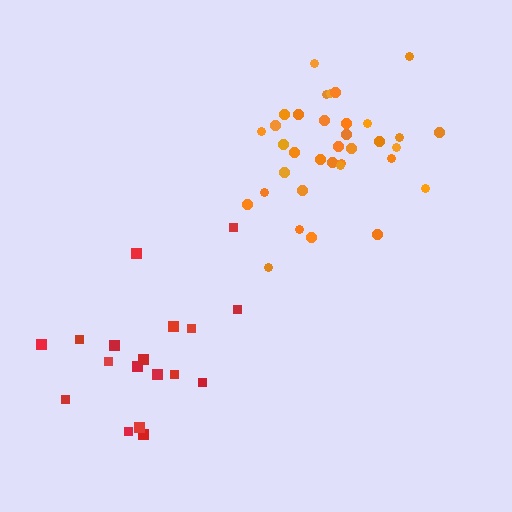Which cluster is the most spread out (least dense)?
Red.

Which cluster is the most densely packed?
Orange.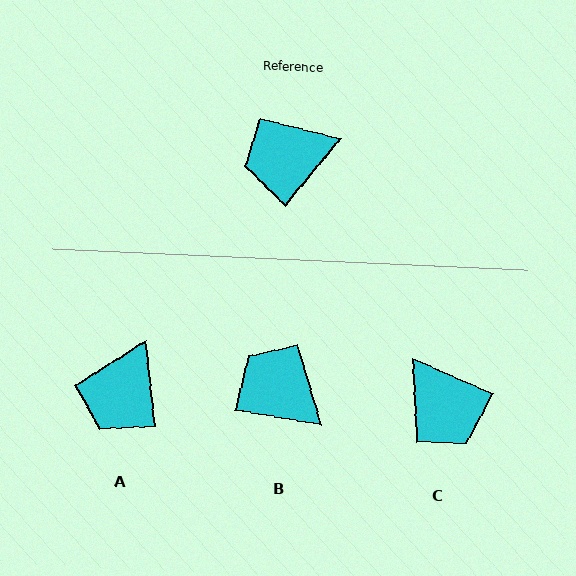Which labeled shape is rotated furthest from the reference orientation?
C, about 106 degrees away.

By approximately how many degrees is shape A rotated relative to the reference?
Approximately 47 degrees counter-clockwise.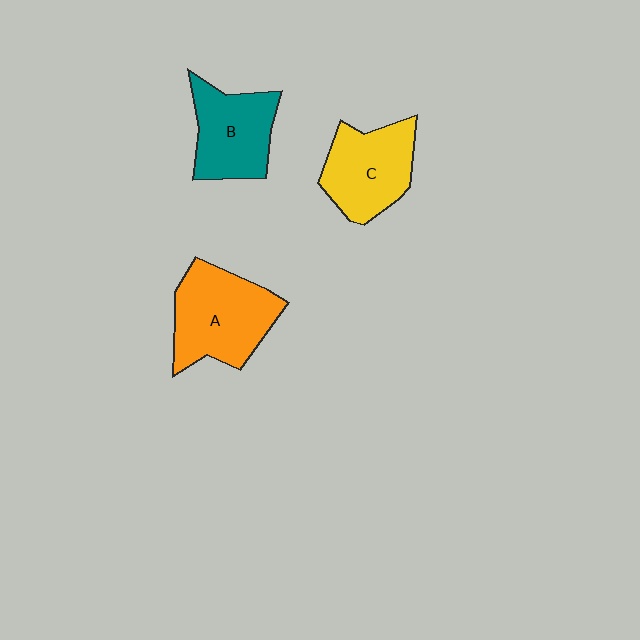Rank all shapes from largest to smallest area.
From largest to smallest: A (orange), C (yellow), B (teal).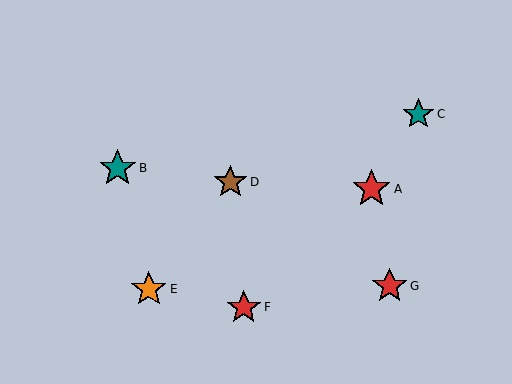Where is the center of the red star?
The center of the red star is at (371, 189).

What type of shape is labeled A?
Shape A is a red star.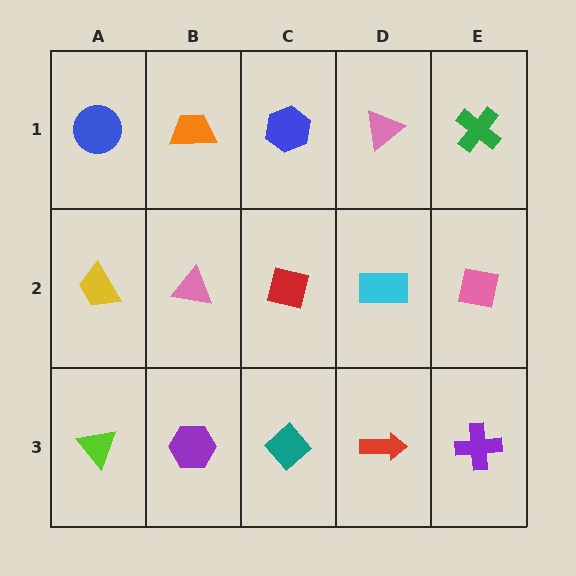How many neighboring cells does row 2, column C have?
4.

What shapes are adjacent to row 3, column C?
A red square (row 2, column C), a purple hexagon (row 3, column B), a red arrow (row 3, column D).